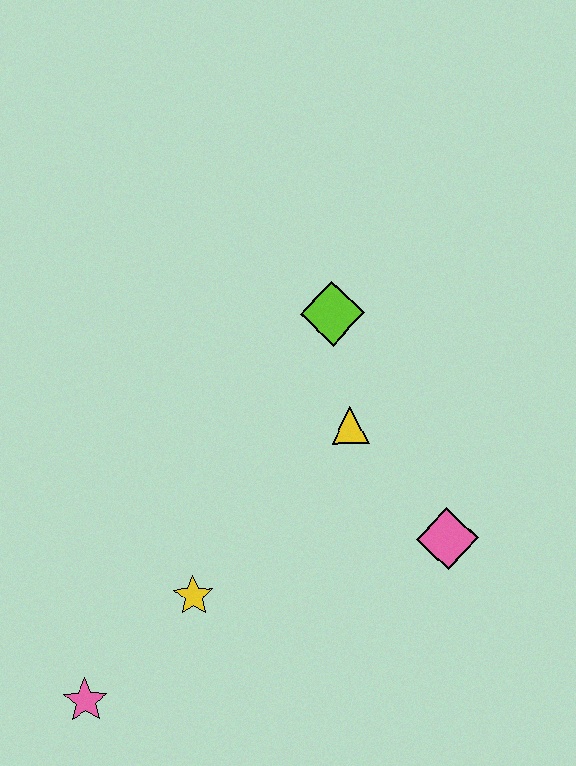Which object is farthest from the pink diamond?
The pink star is farthest from the pink diamond.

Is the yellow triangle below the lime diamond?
Yes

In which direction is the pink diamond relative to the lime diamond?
The pink diamond is below the lime diamond.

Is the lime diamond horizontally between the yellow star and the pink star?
No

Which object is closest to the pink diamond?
The yellow triangle is closest to the pink diamond.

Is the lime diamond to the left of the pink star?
No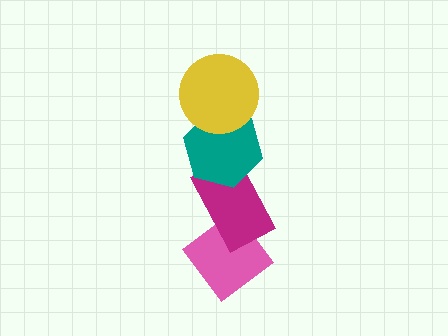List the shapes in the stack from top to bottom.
From top to bottom: the yellow circle, the teal hexagon, the magenta rectangle, the pink diamond.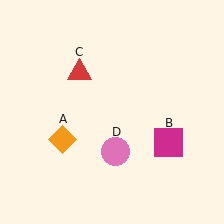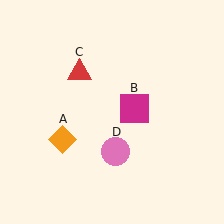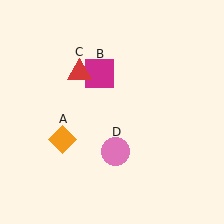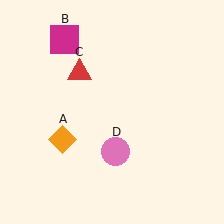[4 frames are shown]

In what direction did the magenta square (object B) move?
The magenta square (object B) moved up and to the left.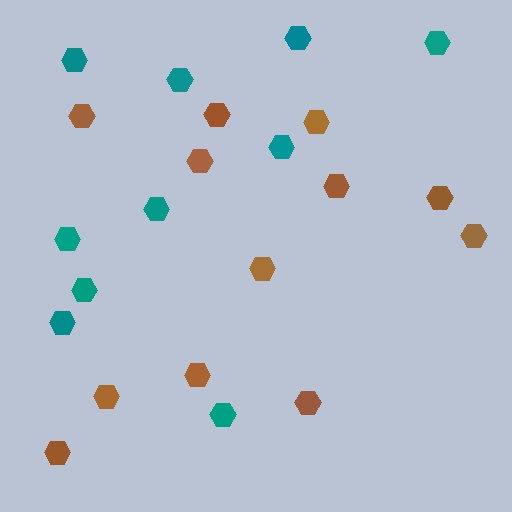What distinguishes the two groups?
There are 2 groups: one group of teal hexagons (10) and one group of brown hexagons (12).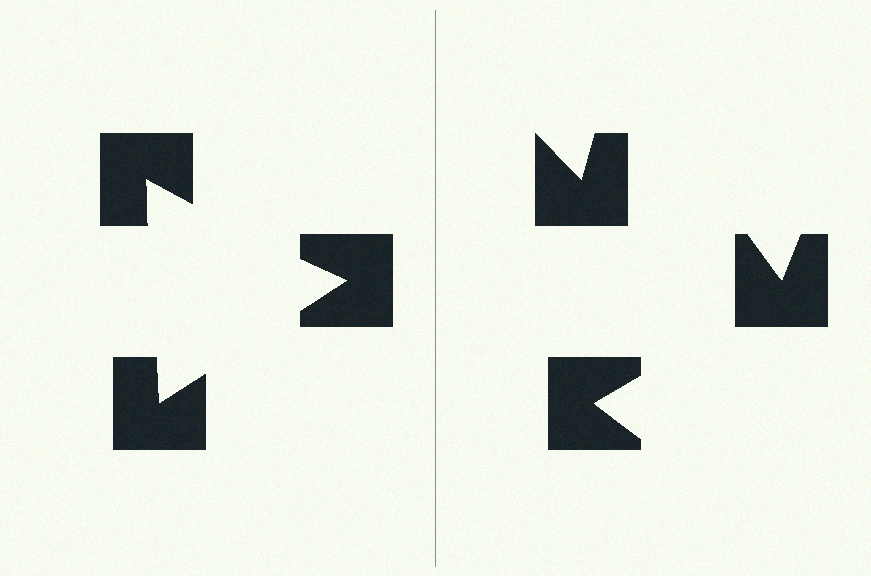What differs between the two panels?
The notched squares are positioned identically on both sides; only the wedge orientations differ. On the left they align to a triangle; on the right they are misaligned.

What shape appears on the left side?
An illusory triangle.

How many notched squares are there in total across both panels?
6 — 3 on each side.